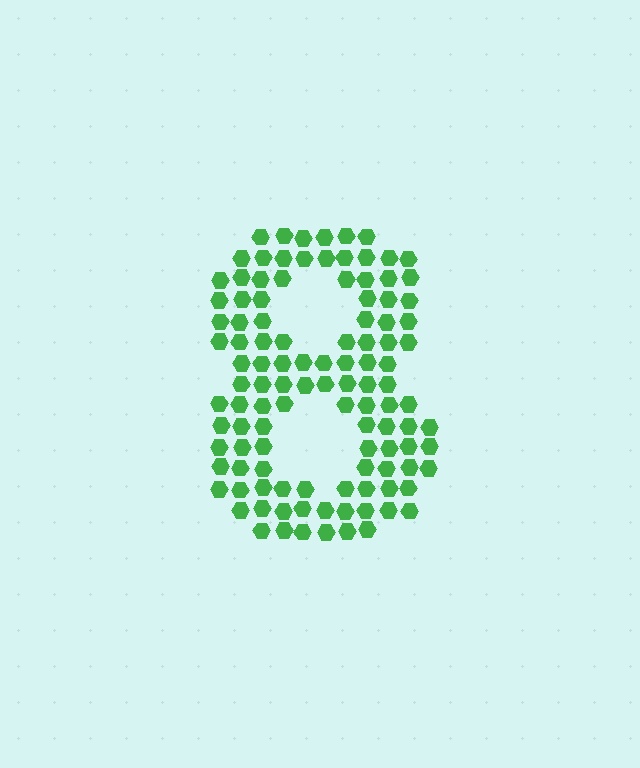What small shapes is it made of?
It is made of small hexagons.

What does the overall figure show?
The overall figure shows the digit 8.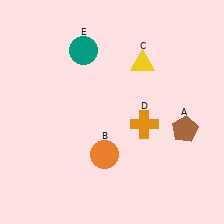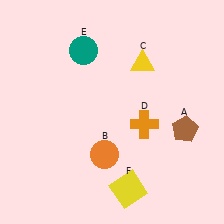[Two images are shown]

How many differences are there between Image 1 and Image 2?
There is 1 difference between the two images.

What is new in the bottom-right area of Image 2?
A yellow square (F) was added in the bottom-right area of Image 2.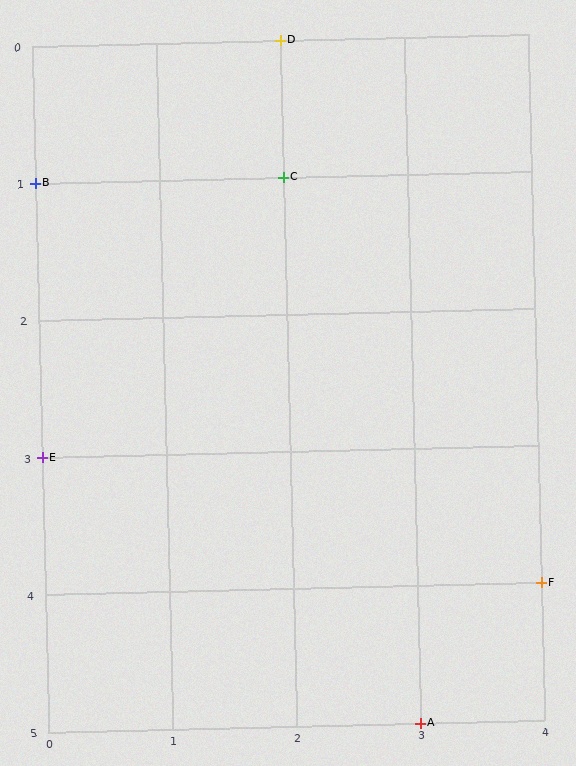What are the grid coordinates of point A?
Point A is at grid coordinates (3, 5).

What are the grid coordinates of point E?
Point E is at grid coordinates (0, 3).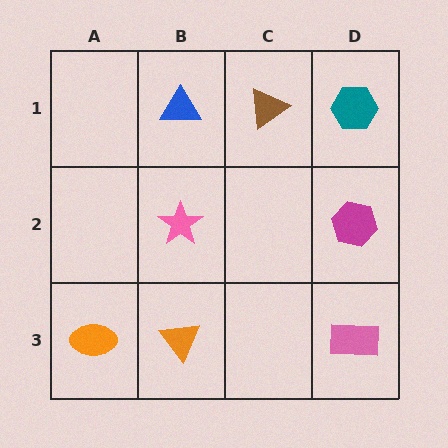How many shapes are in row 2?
2 shapes.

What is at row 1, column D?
A teal hexagon.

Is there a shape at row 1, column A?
No, that cell is empty.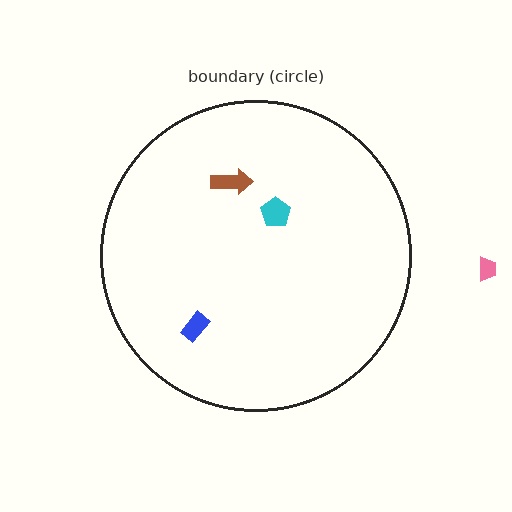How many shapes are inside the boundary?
3 inside, 1 outside.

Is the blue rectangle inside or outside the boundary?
Inside.